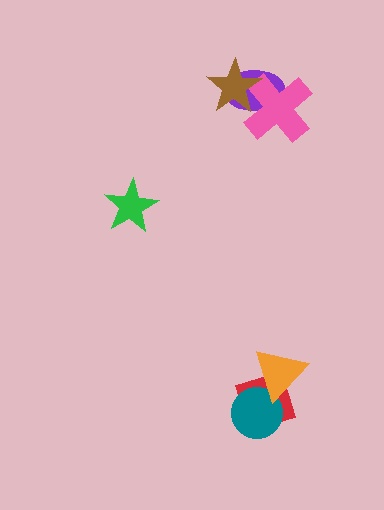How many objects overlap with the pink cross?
2 objects overlap with the pink cross.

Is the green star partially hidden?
No, no other shape covers it.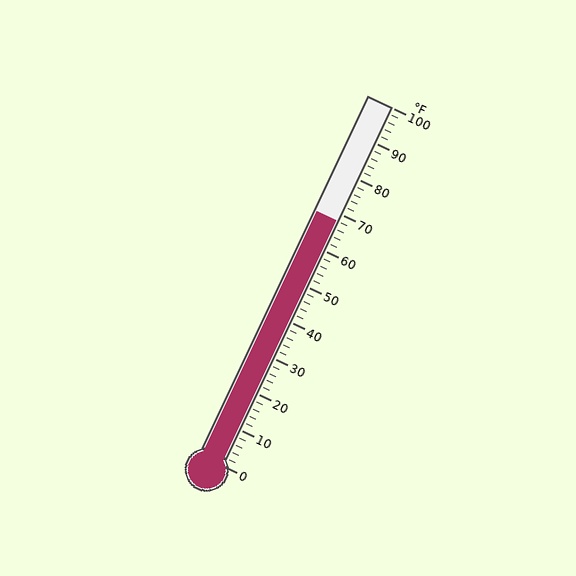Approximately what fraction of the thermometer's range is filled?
The thermometer is filled to approximately 70% of its range.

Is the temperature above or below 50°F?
The temperature is above 50°F.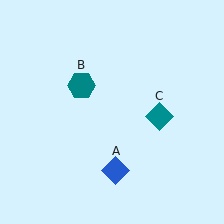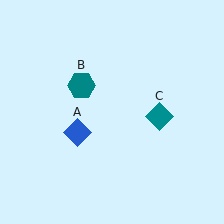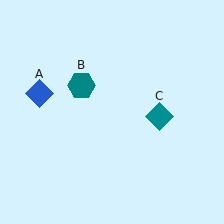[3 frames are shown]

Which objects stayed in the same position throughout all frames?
Teal hexagon (object B) and teal diamond (object C) remained stationary.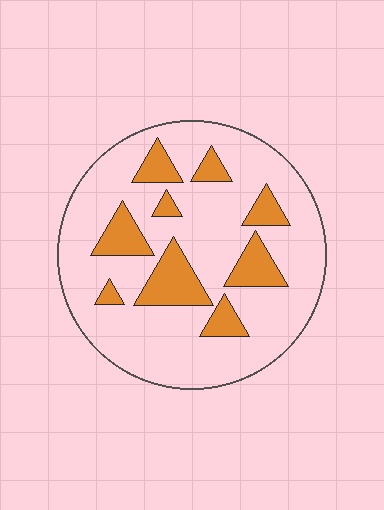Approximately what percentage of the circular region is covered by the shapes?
Approximately 20%.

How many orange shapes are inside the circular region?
9.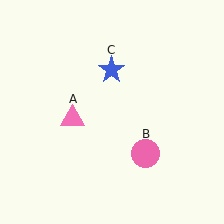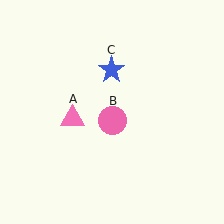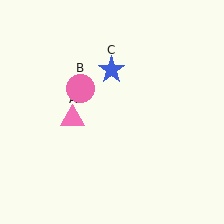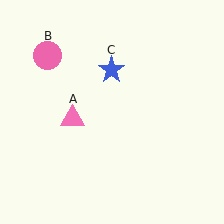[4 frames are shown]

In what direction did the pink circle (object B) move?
The pink circle (object B) moved up and to the left.